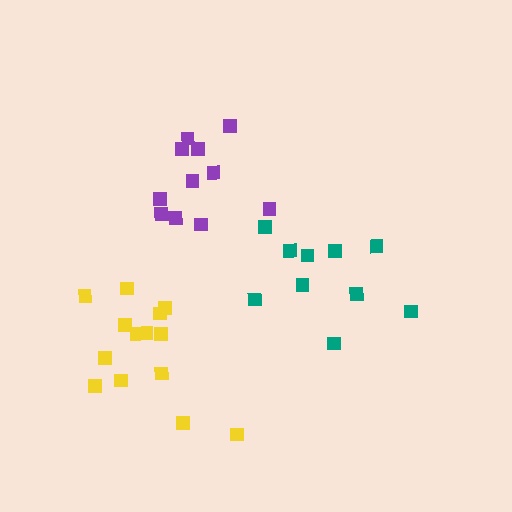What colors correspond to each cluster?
The clusters are colored: teal, yellow, purple.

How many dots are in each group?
Group 1: 10 dots, Group 2: 14 dots, Group 3: 11 dots (35 total).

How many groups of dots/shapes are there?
There are 3 groups.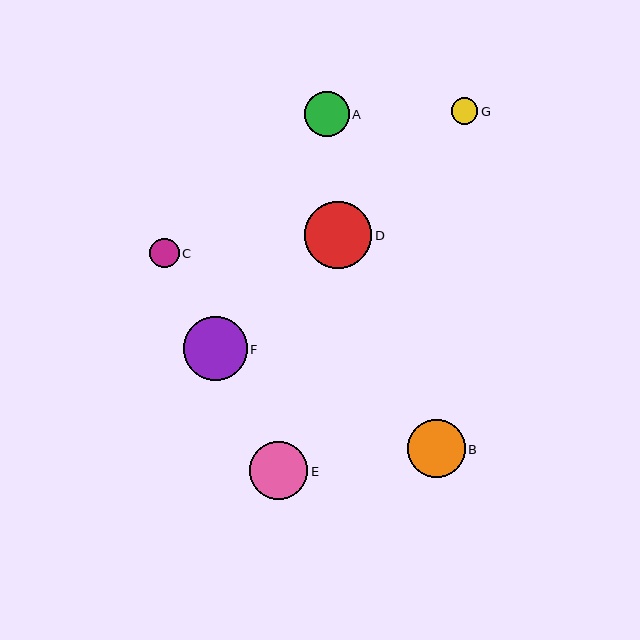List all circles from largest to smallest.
From largest to smallest: D, F, E, B, A, C, G.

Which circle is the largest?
Circle D is the largest with a size of approximately 67 pixels.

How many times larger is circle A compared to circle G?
Circle A is approximately 1.7 times the size of circle G.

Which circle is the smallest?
Circle G is the smallest with a size of approximately 26 pixels.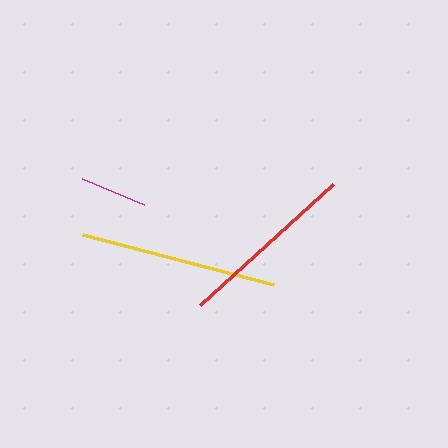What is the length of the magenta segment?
The magenta segment is approximately 68 pixels long.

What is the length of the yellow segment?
The yellow segment is approximately 197 pixels long.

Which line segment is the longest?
The yellow line is the longest at approximately 197 pixels.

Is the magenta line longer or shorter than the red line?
The red line is longer than the magenta line.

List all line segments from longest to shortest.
From longest to shortest: yellow, red, magenta.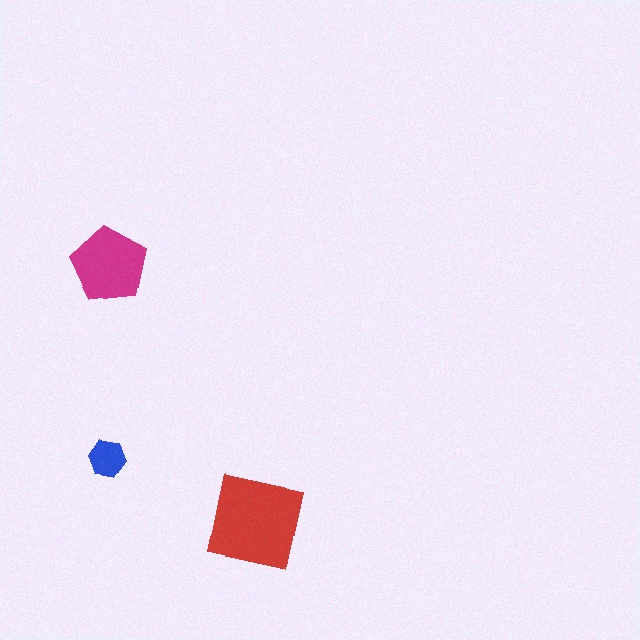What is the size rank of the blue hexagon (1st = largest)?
3rd.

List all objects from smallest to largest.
The blue hexagon, the magenta pentagon, the red square.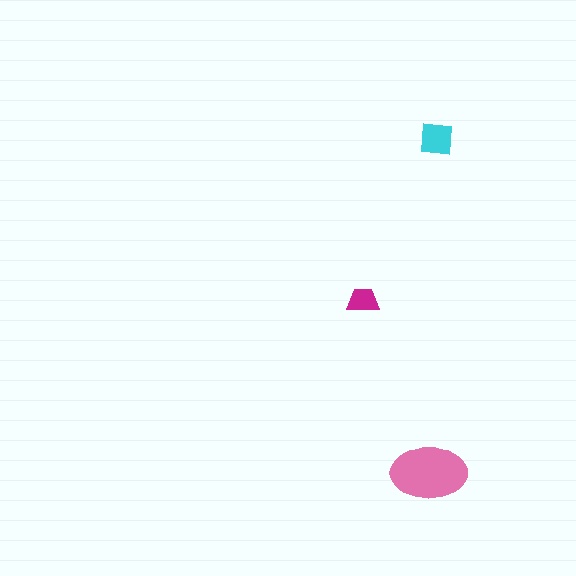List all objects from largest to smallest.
The pink ellipse, the cyan square, the magenta trapezoid.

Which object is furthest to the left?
The magenta trapezoid is leftmost.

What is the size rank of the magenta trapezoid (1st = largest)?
3rd.